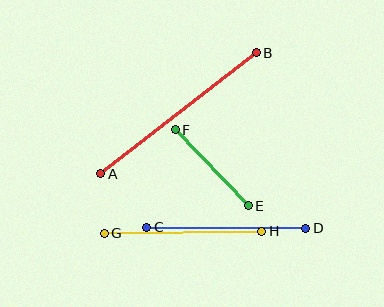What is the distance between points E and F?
The distance is approximately 105 pixels.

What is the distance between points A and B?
The distance is approximately 197 pixels.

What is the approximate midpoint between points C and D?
The midpoint is at approximately (226, 228) pixels.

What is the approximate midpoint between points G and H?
The midpoint is at approximately (183, 232) pixels.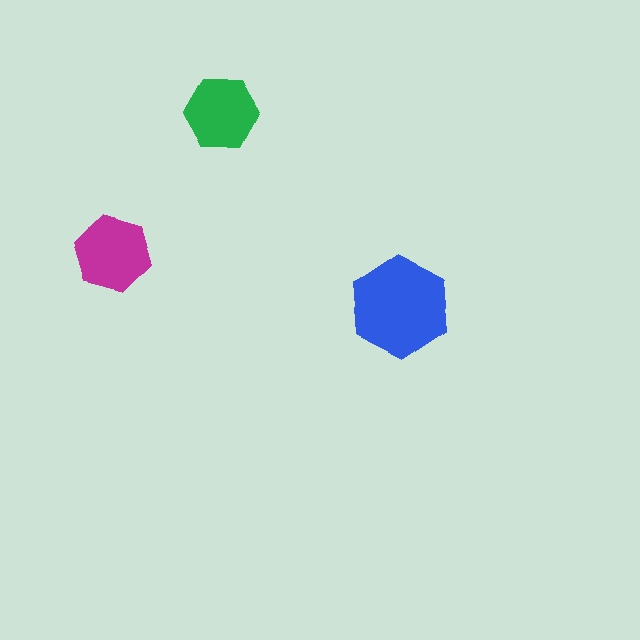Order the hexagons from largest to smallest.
the blue one, the magenta one, the green one.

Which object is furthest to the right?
The blue hexagon is rightmost.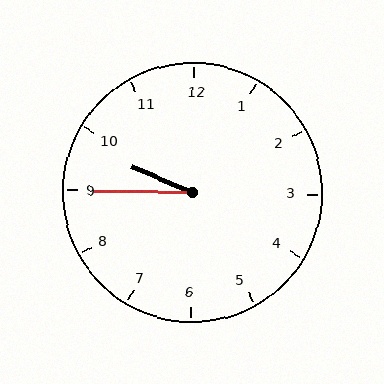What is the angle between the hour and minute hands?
Approximately 22 degrees.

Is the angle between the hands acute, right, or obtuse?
It is acute.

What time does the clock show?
9:45.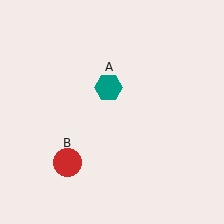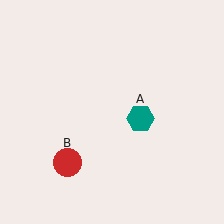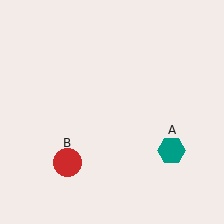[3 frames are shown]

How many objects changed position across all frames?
1 object changed position: teal hexagon (object A).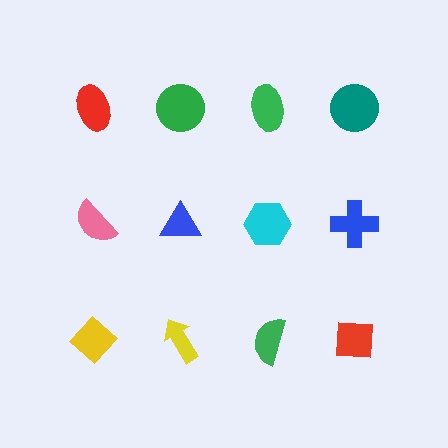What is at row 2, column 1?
A pink semicircle.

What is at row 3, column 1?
A yellow diamond.